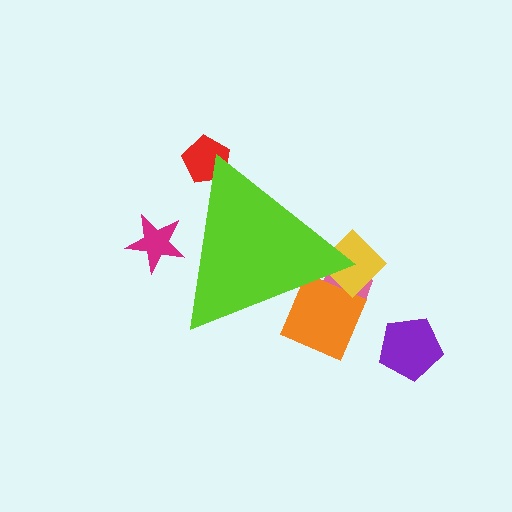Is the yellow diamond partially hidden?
Yes, the yellow diamond is partially hidden behind the lime triangle.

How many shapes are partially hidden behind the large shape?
5 shapes are partially hidden.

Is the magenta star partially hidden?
Yes, the magenta star is partially hidden behind the lime triangle.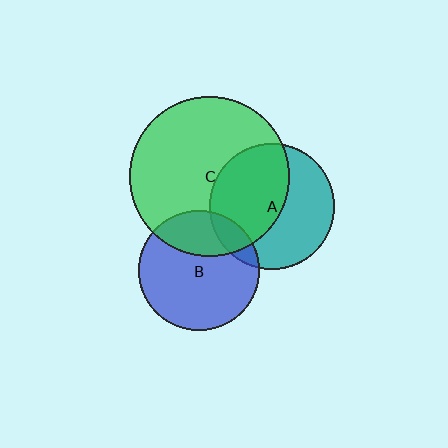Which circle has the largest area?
Circle C (green).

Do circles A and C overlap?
Yes.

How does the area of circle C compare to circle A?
Approximately 1.6 times.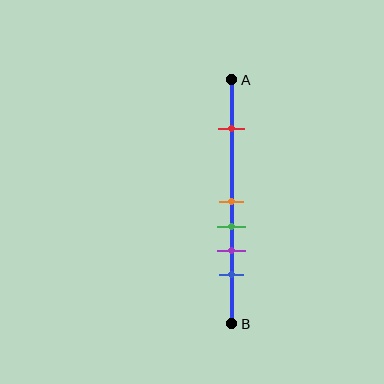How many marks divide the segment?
There are 5 marks dividing the segment.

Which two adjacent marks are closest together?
The orange and green marks are the closest adjacent pair.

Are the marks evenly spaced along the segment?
No, the marks are not evenly spaced.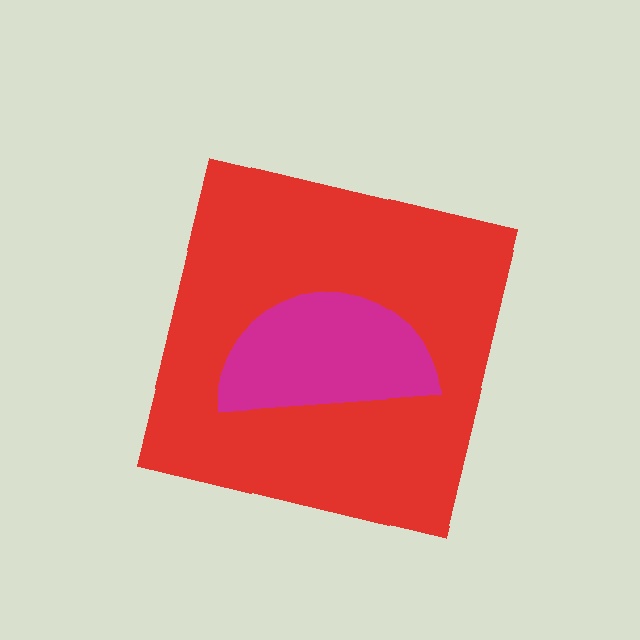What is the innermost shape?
The magenta semicircle.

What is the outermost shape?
The red square.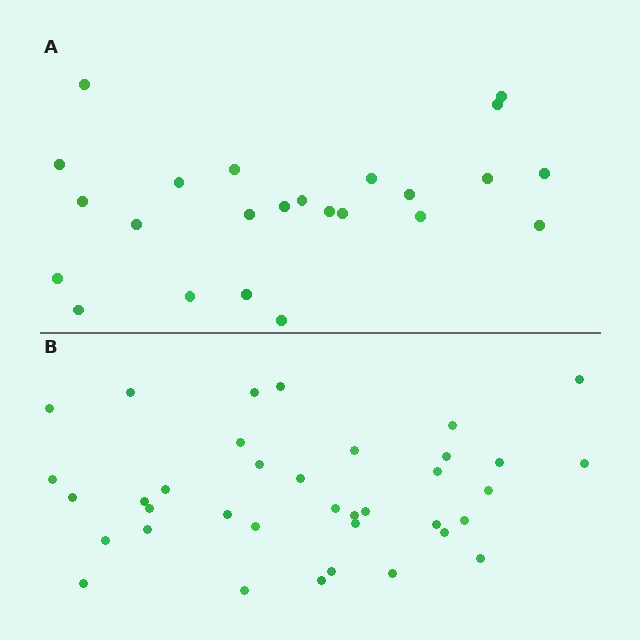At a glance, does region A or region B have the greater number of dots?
Region B (the bottom region) has more dots.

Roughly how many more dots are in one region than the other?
Region B has approximately 15 more dots than region A.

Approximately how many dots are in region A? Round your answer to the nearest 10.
About 20 dots. (The exact count is 24, which rounds to 20.)